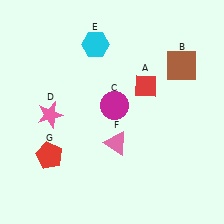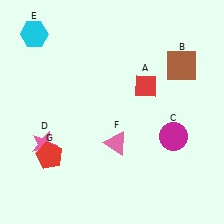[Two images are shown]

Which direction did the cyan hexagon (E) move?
The cyan hexagon (E) moved left.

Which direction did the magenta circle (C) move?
The magenta circle (C) moved right.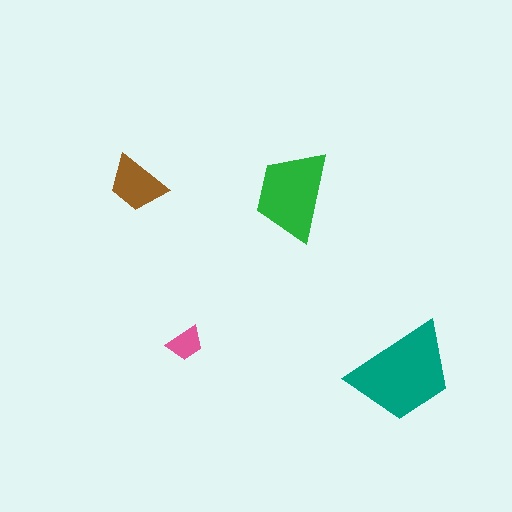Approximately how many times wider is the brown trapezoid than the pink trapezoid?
About 1.5 times wider.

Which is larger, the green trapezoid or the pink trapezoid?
The green one.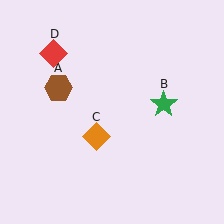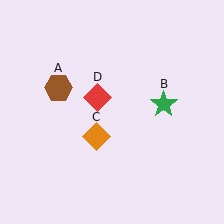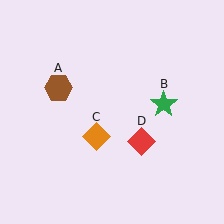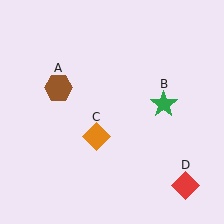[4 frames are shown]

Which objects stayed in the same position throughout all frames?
Brown hexagon (object A) and green star (object B) and orange diamond (object C) remained stationary.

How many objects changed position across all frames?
1 object changed position: red diamond (object D).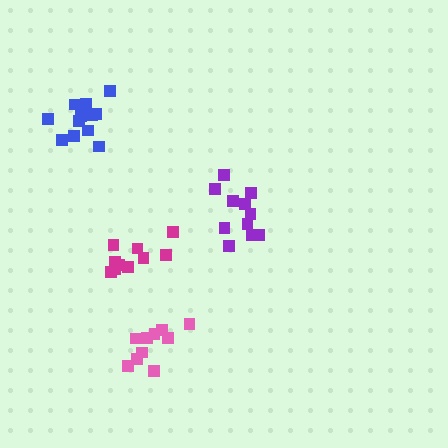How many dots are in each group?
Group 1: 10 dots, Group 2: 12 dots, Group 3: 11 dots, Group 4: 10 dots (43 total).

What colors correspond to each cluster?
The clusters are colored: magenta, blue, purple, pink.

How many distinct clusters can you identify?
There are 4 distinct clusters.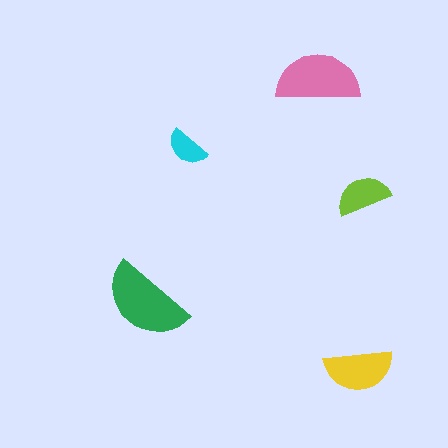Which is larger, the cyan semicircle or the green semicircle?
The green one.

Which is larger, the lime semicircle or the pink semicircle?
The pink one.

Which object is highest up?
The pink semicircle is topmost.